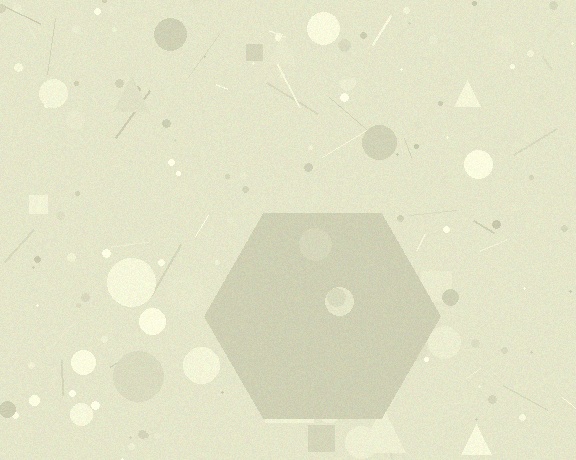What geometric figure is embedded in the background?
A hexagon is embedded in the background.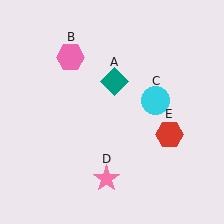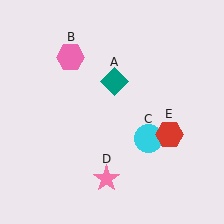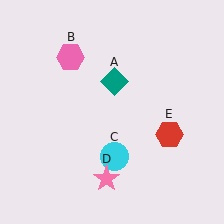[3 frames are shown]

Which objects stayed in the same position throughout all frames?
Teal diamond (object A) and pink hexagon (object B) and pink star (object D) and red hexagon (object E) remained stationary.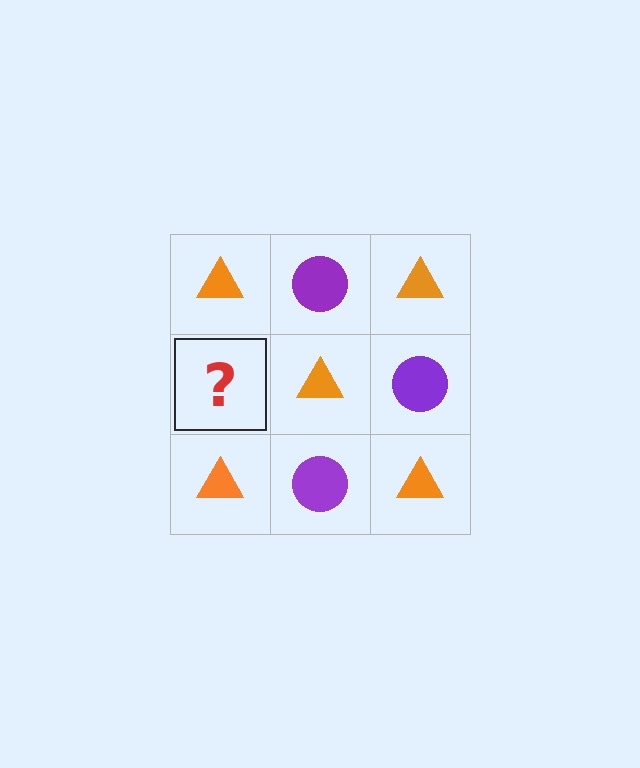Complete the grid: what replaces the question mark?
The question mark should be replaced with a purple circle.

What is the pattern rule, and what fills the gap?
The rule is that it alternates orange triangle and purple circle in a checkerboard pattern. The gap should be filled with a purple circle.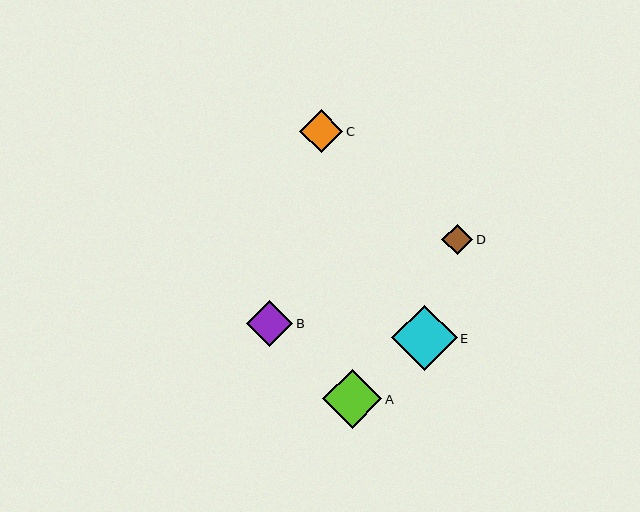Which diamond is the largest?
Diamond E is the largest with a size of approximately 65 pixels.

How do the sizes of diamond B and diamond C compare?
Diamond B and diamond C are approximately the same size.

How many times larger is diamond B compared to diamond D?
Diamond B is approximately 1.5 times the size of diamond D.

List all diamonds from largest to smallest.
From largest to smallest: E, A, B, C, D.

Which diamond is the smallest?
Diamond D is the smallest with a size of approximately 31 pixels.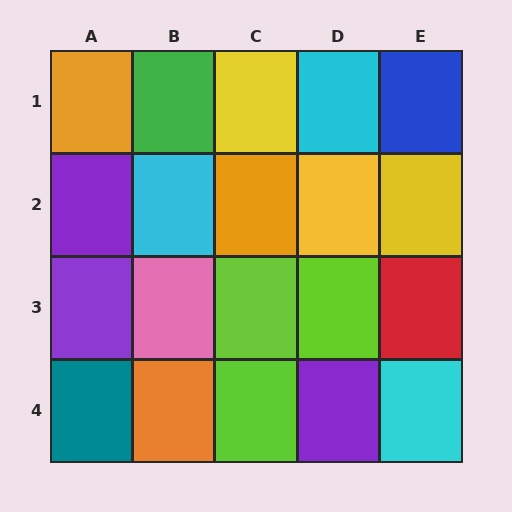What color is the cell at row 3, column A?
Purple.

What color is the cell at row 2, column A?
Purple.